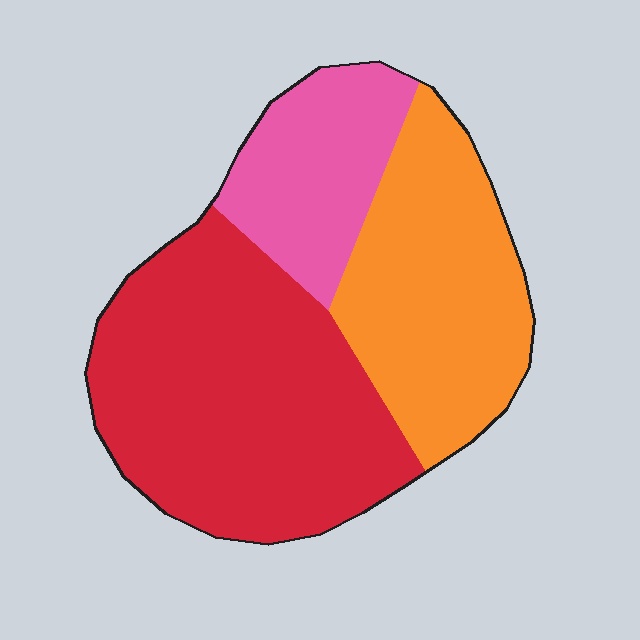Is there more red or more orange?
Red.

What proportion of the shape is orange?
Orange takes up about one third (1/3) of the shape.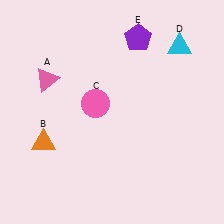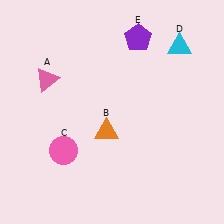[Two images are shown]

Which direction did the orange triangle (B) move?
The orange triangle (B) moved right.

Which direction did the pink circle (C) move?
The pink circle (C) moved down.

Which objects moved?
The objects that moved are: the orange triangle (B), the pink circle (C).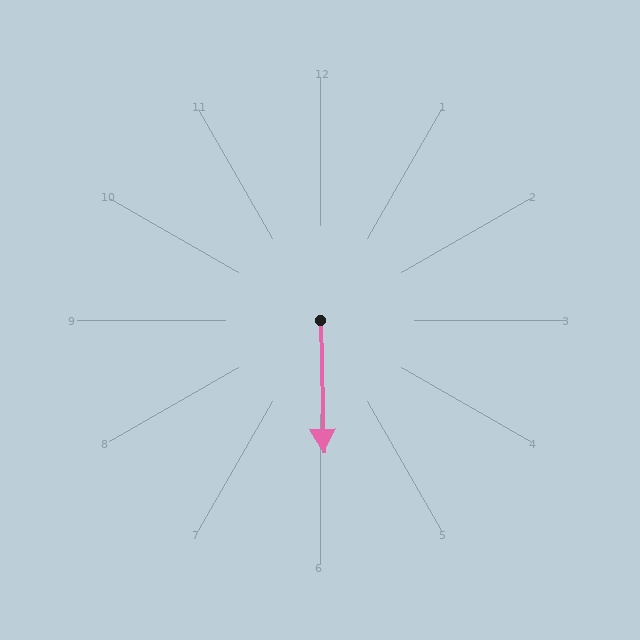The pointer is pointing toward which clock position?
Roughly 6 o'clock.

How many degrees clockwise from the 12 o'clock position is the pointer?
Approximately 179 degrees.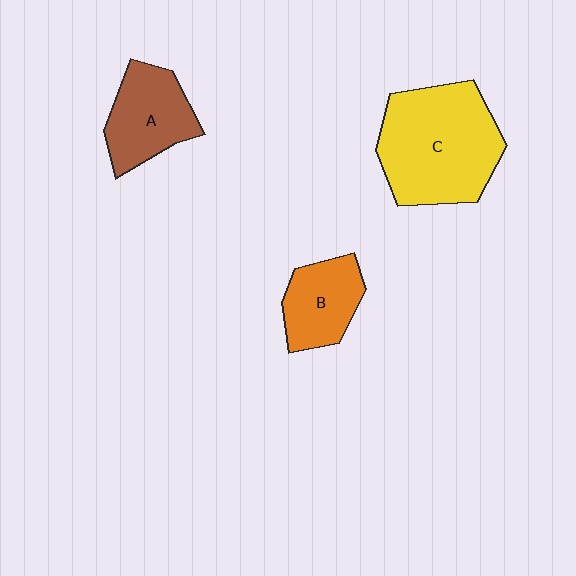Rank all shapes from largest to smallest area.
From largest to smallest: C (yellow), A (brown), B (orange).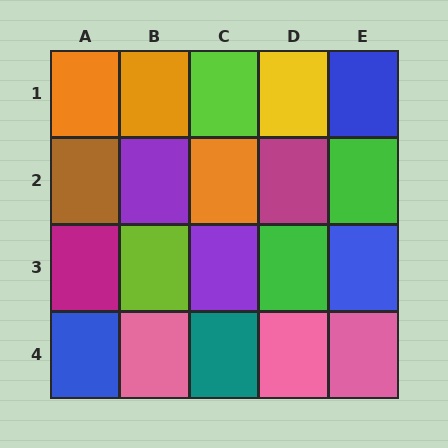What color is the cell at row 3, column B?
Lime.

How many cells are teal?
1 cell is teal.